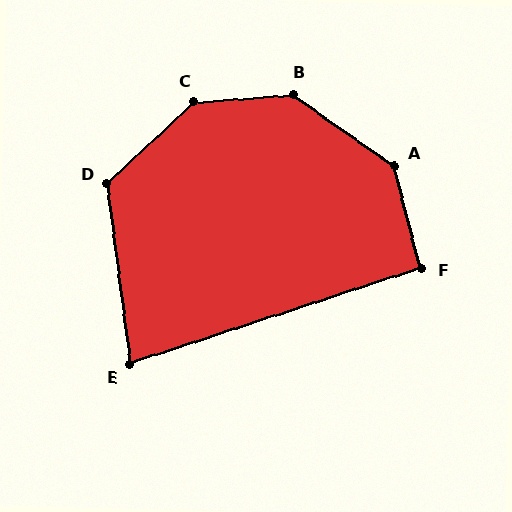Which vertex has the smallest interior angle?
E, at approximately 79 degrees.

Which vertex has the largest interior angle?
C, at approximately 141 degrees.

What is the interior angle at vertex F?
Approximately 94 degrees (approximately right).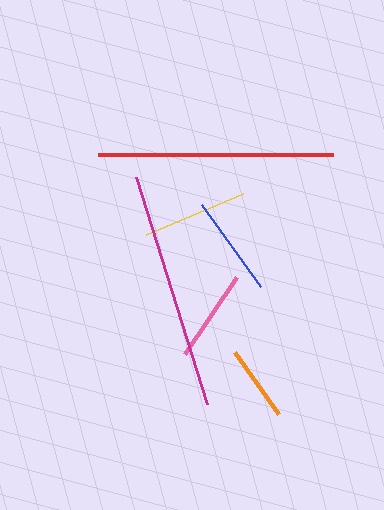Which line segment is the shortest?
The orange line is the shortest at approximately 75 pixels.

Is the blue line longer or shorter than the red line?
The red line is longer than the blue line.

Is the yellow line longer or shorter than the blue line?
The yellow line is longer than the blue line.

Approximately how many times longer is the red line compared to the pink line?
The red line is approximately 2.5 times the length of the pink line.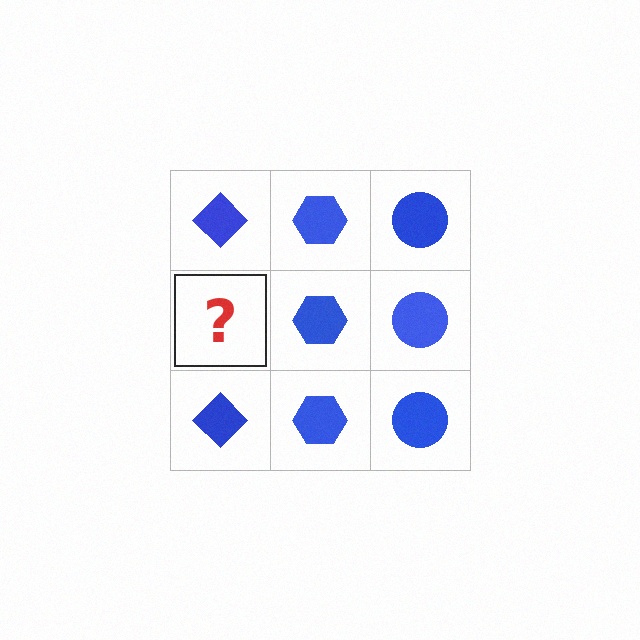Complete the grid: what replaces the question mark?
The question mark should be replaced with a blue diamond.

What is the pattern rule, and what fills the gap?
The rule is that each column has a consistent shape. The gap should be filled with a blue diamond.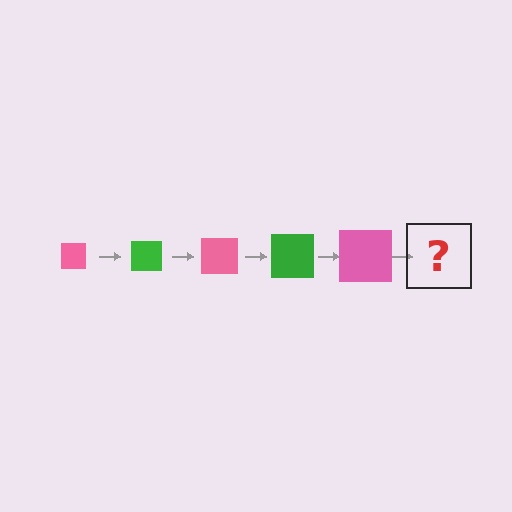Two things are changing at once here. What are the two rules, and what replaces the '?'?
The two rules are that the square grows larger each step and the color cycles through pink and green. The '?' should be a green square, larger than the previous one.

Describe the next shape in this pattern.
It should be a green square, larger than the previous one.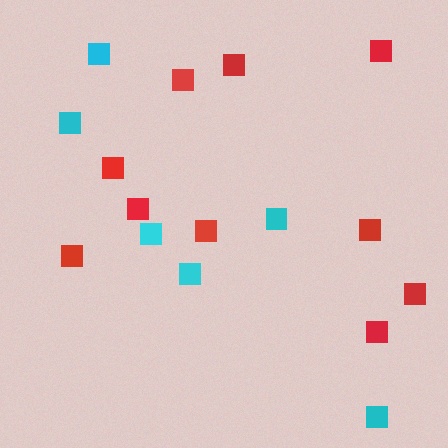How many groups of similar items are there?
There are 2 groups: one group of red squares (10) and one group of cyan squares (6).